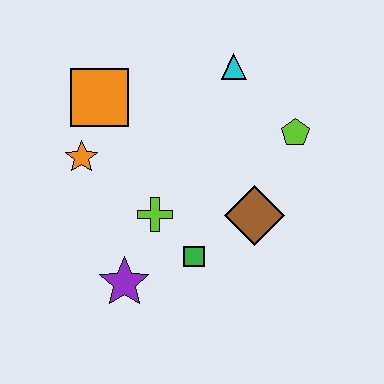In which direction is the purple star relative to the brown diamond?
The purple star is to the left of the brown diamond.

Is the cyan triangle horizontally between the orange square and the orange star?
No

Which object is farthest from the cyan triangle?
The purple star is farthest from the cyan triangle.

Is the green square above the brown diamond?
No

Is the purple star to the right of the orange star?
Yes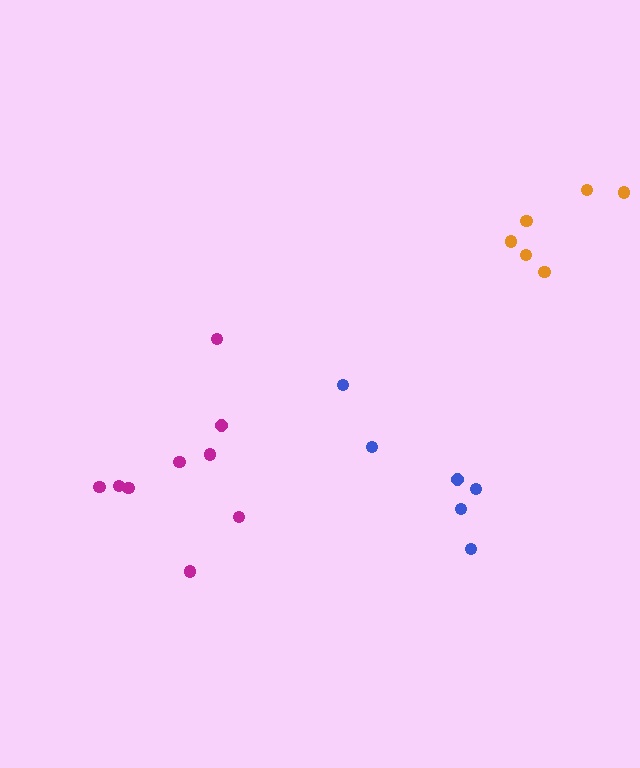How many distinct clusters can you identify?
There are 3 distinct clusters.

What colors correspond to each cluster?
The clusters are colored: blue, orange, magenta.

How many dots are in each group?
Group 1: 6 dots, Group 2: 6 dots, Group 3: 9 dots (21 total).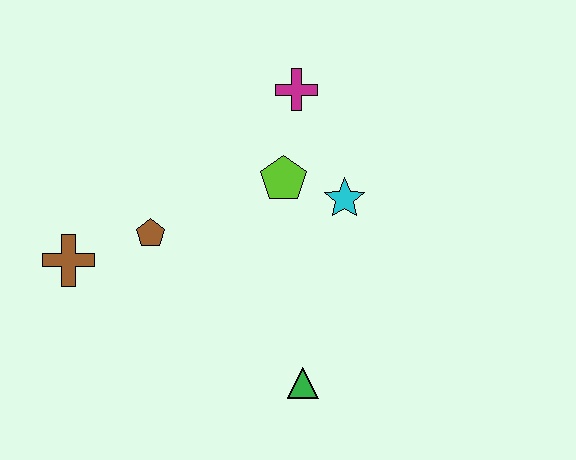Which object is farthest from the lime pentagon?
The brown cross is farthest from the lime pentagon.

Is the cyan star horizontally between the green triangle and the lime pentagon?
No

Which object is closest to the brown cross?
The brown pentagon is closest to the brown cross.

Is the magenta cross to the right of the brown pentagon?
Yes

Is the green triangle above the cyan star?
No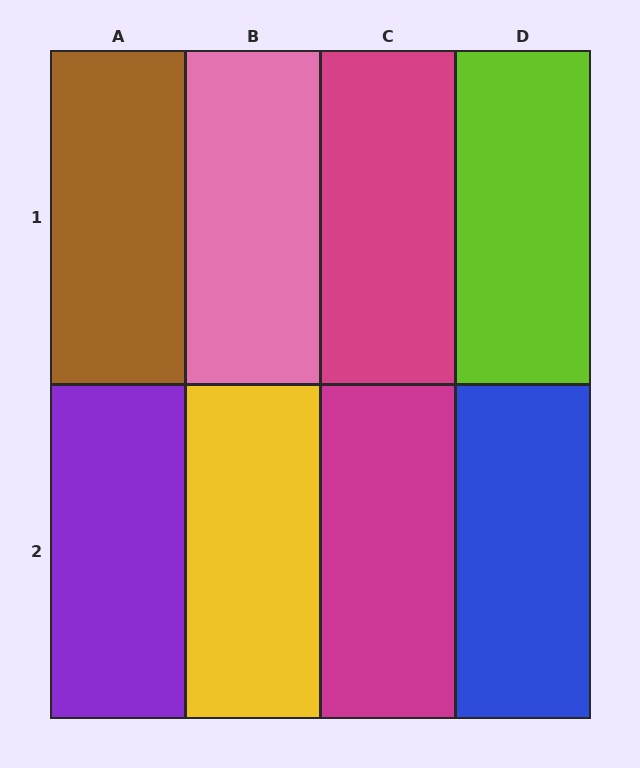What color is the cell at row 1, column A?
Brown.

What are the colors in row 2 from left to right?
Purple, yellow, magenta, blue.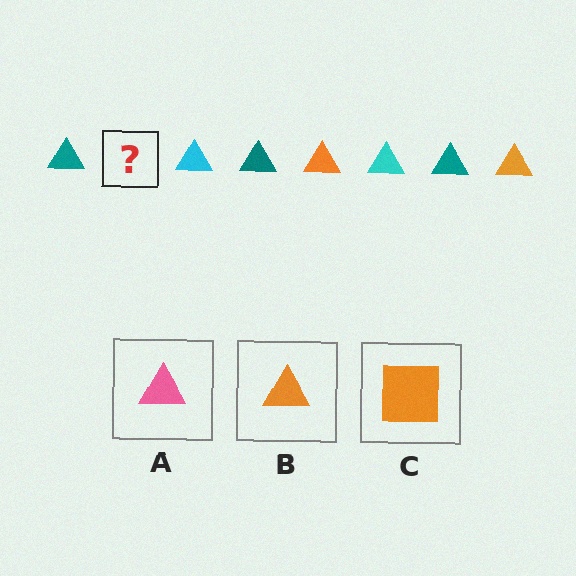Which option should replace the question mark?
Option B.